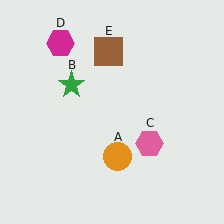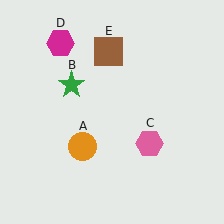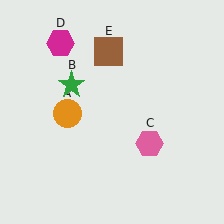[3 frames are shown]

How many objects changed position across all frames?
1 object changed position: orange circle (object A).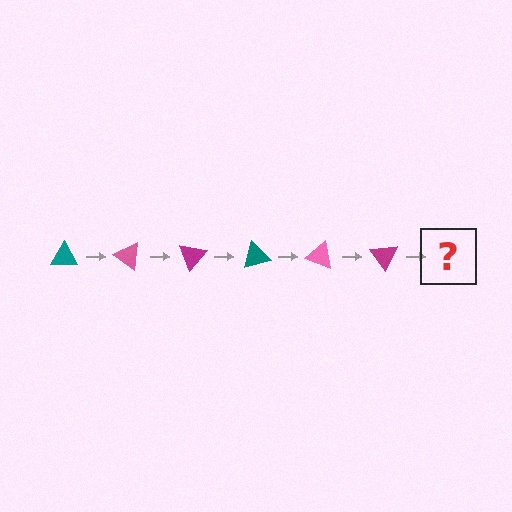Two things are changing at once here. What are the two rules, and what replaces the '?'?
The two rules are that it rotates 35 degrees each step and the color cycles through teal, pink, and magenta. The '?' should be a teal triangle, rotated 210 degrees from the start.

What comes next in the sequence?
The next element should be a teal triangle, rotated 210 degrees from the start.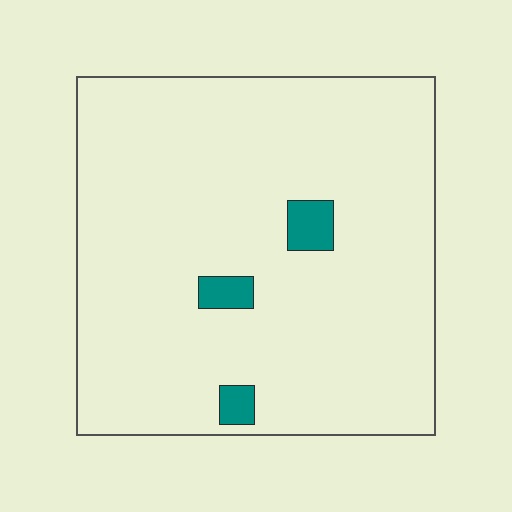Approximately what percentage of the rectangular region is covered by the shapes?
Approximately 5%.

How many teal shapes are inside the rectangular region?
3.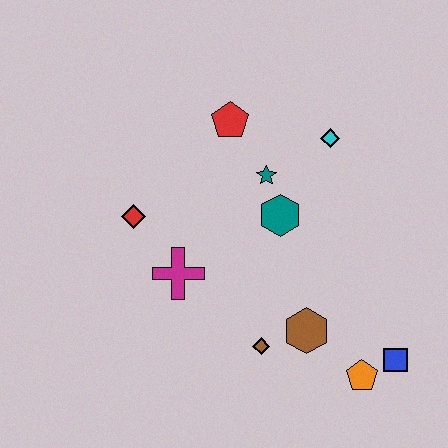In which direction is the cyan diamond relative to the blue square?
The cyan diamond is above the blue square.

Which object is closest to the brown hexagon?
The brown diamond is closest to the brown hexagon.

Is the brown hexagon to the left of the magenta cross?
No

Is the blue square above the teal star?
No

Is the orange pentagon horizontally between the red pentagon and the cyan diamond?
No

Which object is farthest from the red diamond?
The blue square is farthest from the red diamond.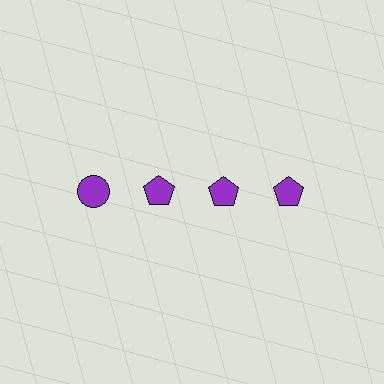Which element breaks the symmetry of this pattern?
The purple circle in the top row, leftmost column breaks the symmetry. All other shapes are purple pentagons.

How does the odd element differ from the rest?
It has a different shape: circle instead of pentagon.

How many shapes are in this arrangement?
There are 4 shapes arranged in a grid pattern.